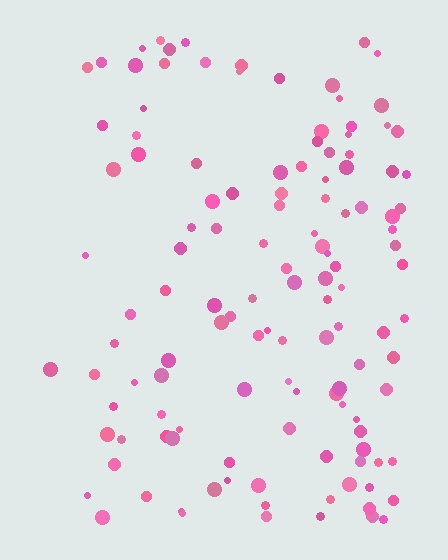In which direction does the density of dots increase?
From left to right, with the right side densest.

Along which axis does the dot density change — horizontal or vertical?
Horizontal.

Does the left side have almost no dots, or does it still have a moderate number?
Still a moderate number, just noticeably fewer than the right.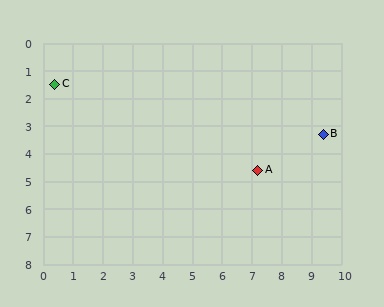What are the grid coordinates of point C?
Point C is at approximately (0.4, 1.5).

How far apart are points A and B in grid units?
Points A and B are about 2.6 grid units apart.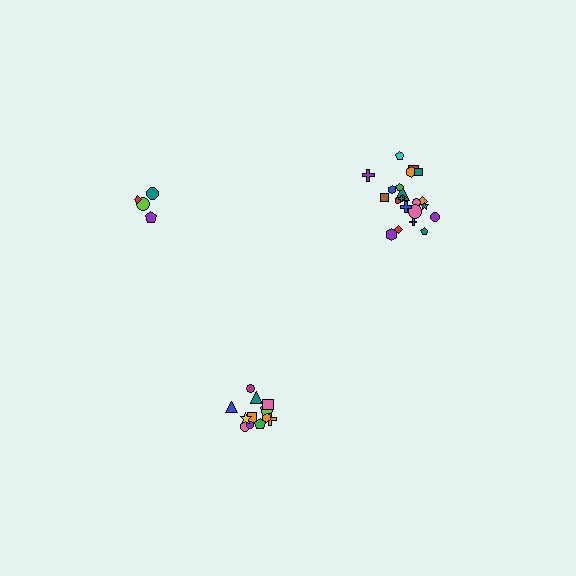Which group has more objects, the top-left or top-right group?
The top-right group.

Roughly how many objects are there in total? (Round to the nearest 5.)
Roughly 40 objects in total.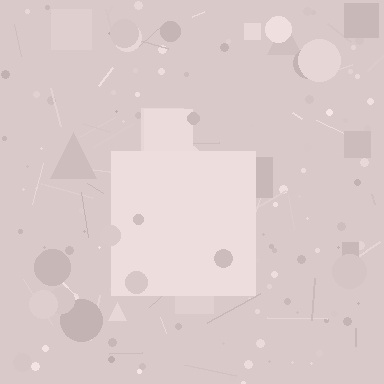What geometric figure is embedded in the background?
A square is embedded in the background.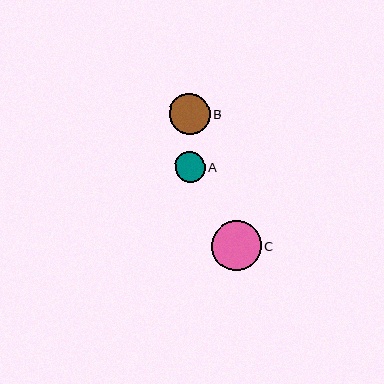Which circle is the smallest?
Circle A is the smallest with a size of approximately 30 pixels.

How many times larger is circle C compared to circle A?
Circle C is approximately 1.6 times the size of circle A.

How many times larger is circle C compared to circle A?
Circle C is approximately 1.6 times the size of circle A.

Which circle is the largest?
Circle C is the largest with a size of approximately 50 pixels.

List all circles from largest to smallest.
From largest to smallest: C, B, A.